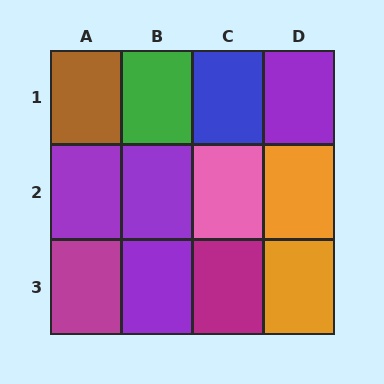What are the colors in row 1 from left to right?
Brown, green, blue, purple.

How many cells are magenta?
2 cells are magenta.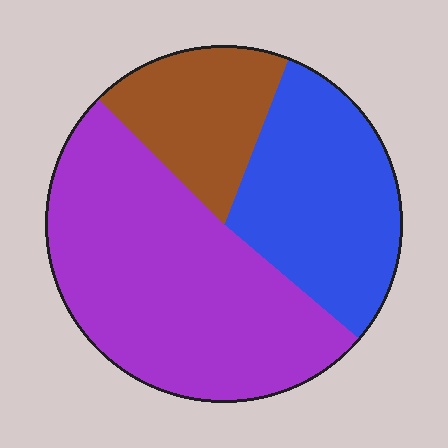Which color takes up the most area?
Purple, at roughly 50%.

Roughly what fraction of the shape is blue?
Blue takes up about one third (1/3) of the shape.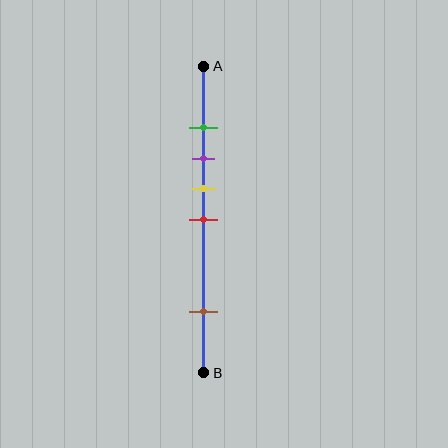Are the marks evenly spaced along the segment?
No, the marks are not evenly spaced.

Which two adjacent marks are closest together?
The green and purple marks are the closest adjacent pair.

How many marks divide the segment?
There are 5 marks dividing the segment.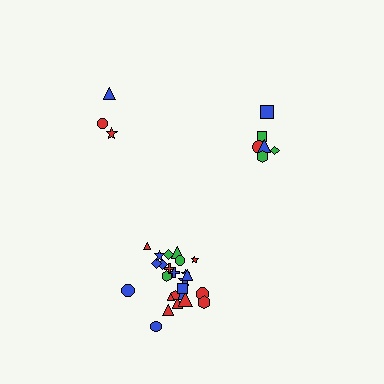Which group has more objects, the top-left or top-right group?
The top-right group.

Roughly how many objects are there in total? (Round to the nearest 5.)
Roughly 35 objects in total.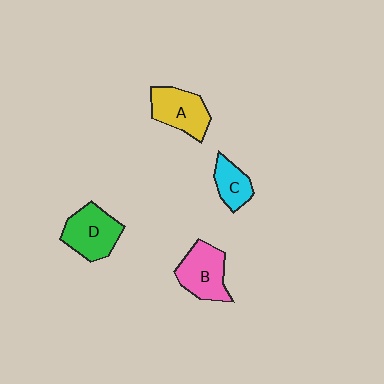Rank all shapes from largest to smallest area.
From largest to smallest: D (green), B (pink), A (yellow), C (cyan).